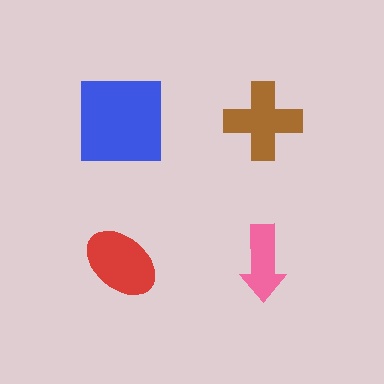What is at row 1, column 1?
A blue square.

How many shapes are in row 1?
2 shapes.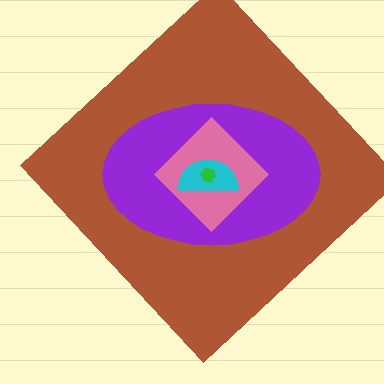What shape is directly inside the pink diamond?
The cyan semicircle.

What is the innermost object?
The green hexagon.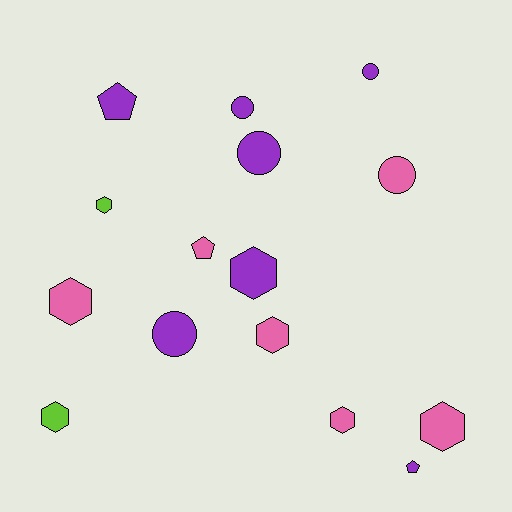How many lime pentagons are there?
There are no lime pentagons.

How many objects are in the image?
There are 15 objects.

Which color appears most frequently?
Purple, with 7 objects.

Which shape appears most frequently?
Hexagon, with 7 objects.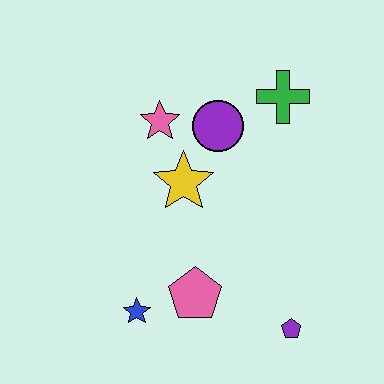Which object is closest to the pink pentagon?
The blue star is closest to the pink pentagon.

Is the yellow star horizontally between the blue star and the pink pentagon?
Yes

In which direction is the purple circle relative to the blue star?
The purple circle is above the blue star.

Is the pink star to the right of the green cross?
No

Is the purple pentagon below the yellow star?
Yes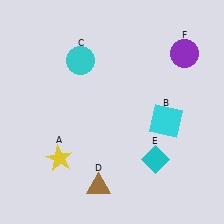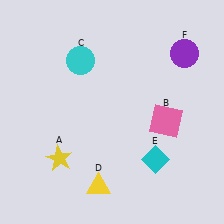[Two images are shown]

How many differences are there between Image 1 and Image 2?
There are 2 differences between the two images.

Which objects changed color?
B changed from cyan to pink. D changed from brown to yellow.